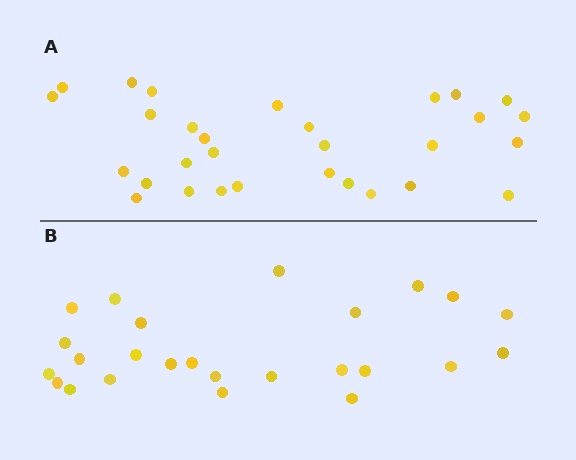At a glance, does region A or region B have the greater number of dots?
Region A (the top region) has more dots.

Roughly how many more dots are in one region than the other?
Region A has about 5 more dots than region B.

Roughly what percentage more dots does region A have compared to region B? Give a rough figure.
About 20% more.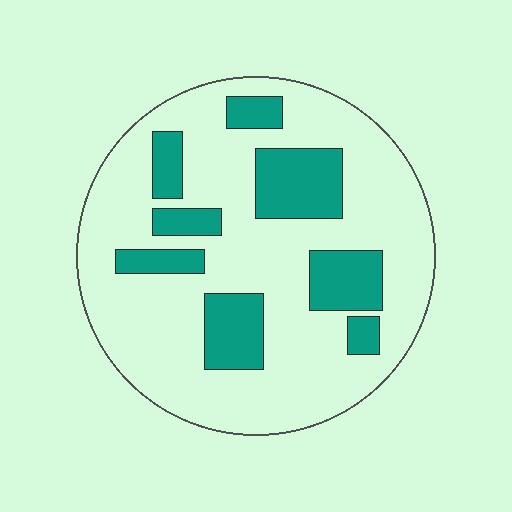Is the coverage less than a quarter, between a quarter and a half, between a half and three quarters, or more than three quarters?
Less than a quarter.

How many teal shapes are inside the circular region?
8.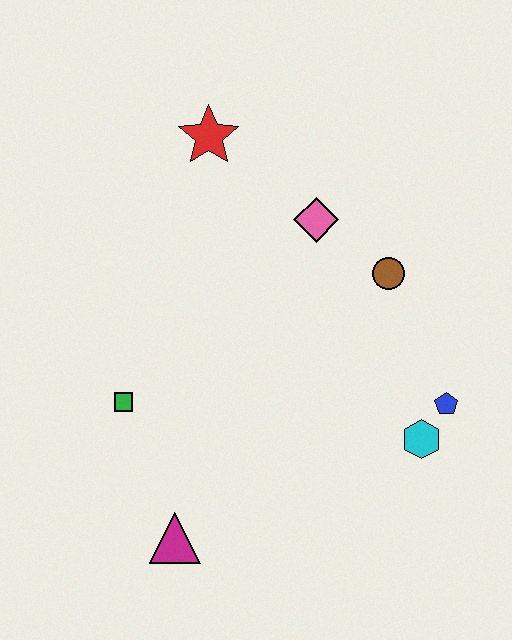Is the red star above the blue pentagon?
Yes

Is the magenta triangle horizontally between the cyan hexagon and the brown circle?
No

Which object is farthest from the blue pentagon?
The red star is farthest from the blue pentagon.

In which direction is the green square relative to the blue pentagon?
The green square is to the left of the blue pentagon.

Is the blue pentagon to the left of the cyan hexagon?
No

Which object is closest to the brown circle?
The pink diamond is closest to the brown circle.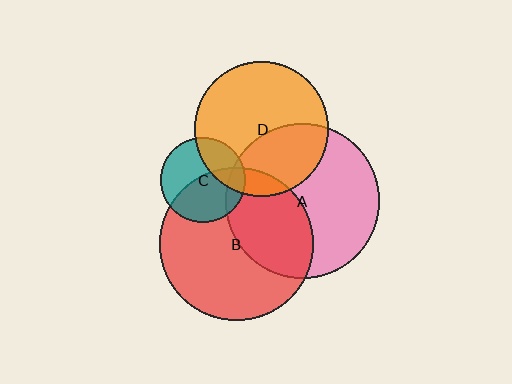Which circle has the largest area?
Circle A (pink).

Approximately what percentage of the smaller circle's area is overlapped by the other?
Approximately 50%.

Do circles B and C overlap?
Yes.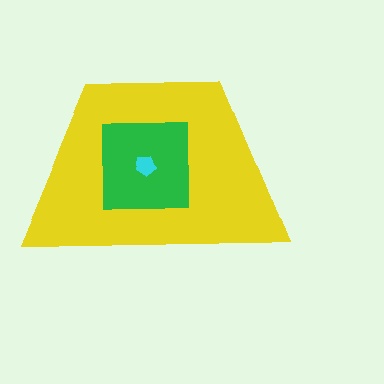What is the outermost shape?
The yellow trapezoid.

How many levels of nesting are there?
3.